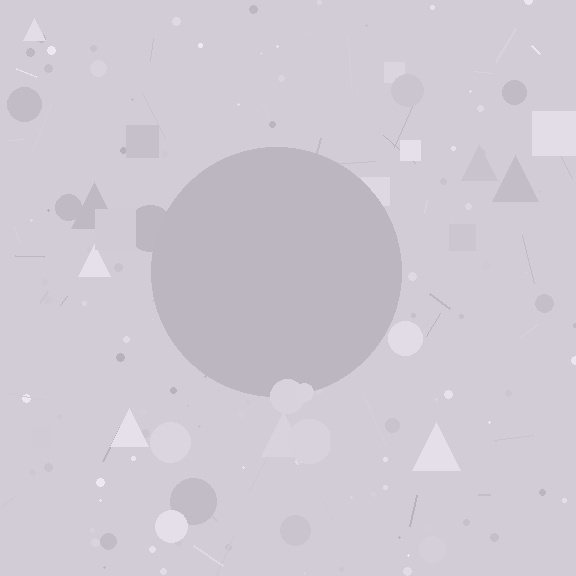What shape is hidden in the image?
A circle is hidden in the image.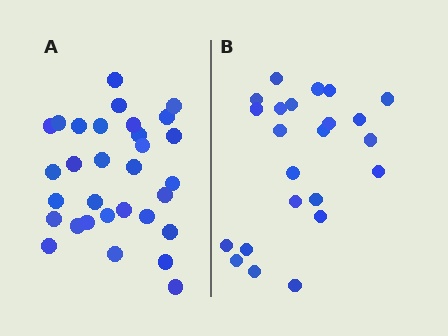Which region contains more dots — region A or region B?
Region A (the left region) has more dots.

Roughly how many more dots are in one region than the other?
Region A has roughly 8 or so more dots than region B.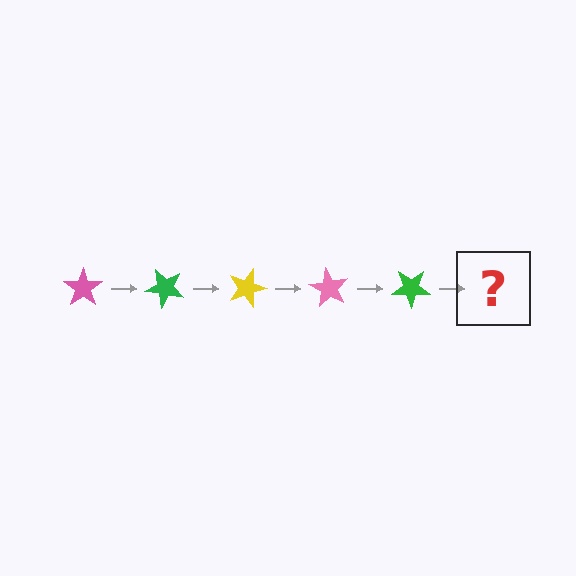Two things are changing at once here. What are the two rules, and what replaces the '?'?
The two rules are that it rotates 45 degrees each step and the color cycles through pink, green, and yellow. The '?' should be a yellow star, rotated 225 degrees from the start.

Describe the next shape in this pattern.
It should be a yellow star, rotated 225 degrees from the start.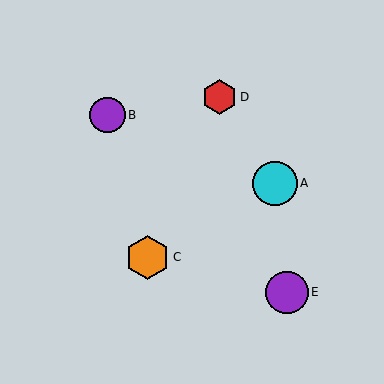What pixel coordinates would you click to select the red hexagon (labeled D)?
Click at (219, 97) to select the red hexagon D.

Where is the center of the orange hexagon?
The center of the orange hexagon is at (148, 257).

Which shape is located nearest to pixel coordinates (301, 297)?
The purple circle (labeled E) at (287, 292) is nearest to that location.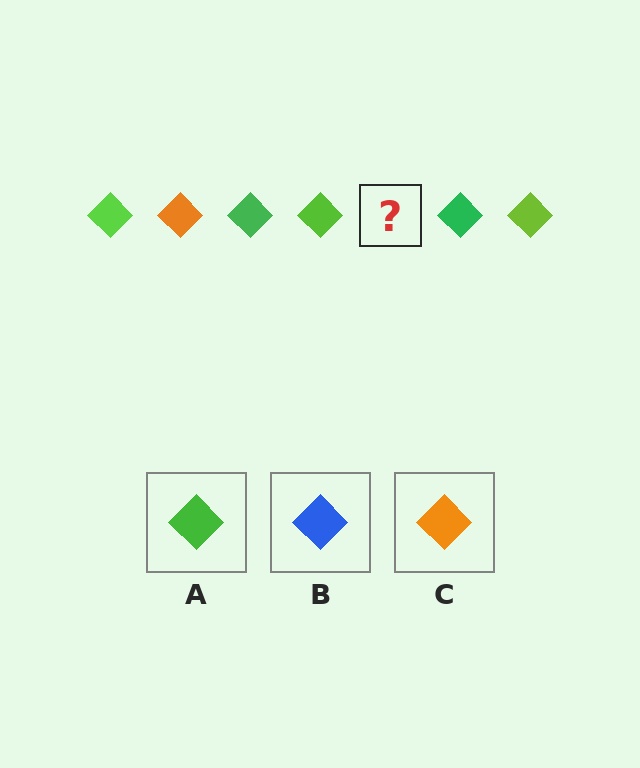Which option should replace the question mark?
Option C.